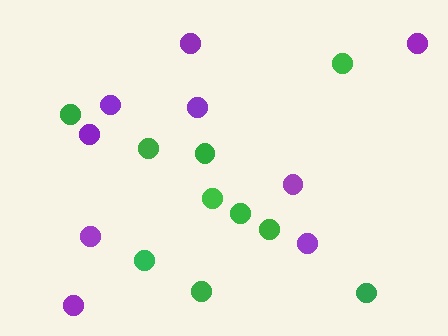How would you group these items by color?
There are 2 groups: one group of green circles (10) and one group of purple circles (9).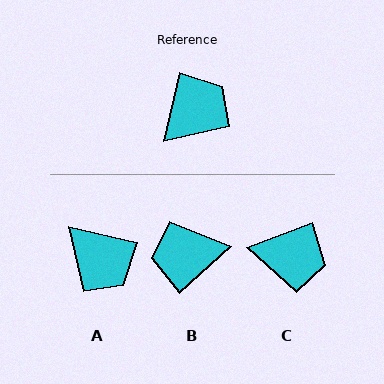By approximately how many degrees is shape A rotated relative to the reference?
Approximately 90 degrees clockwise.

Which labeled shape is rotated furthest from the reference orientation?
B, about 145 degrees away.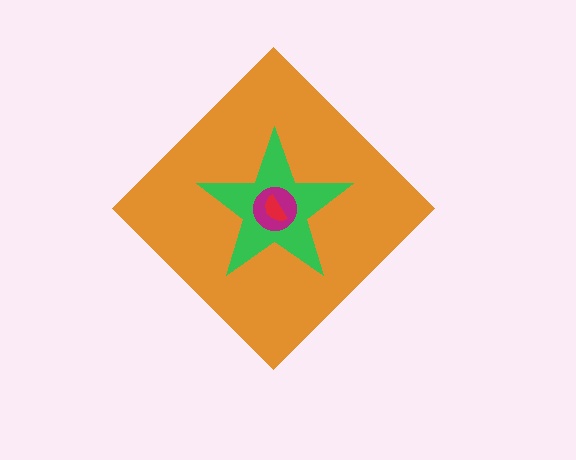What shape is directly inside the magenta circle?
The red semicircle.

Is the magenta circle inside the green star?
Yes.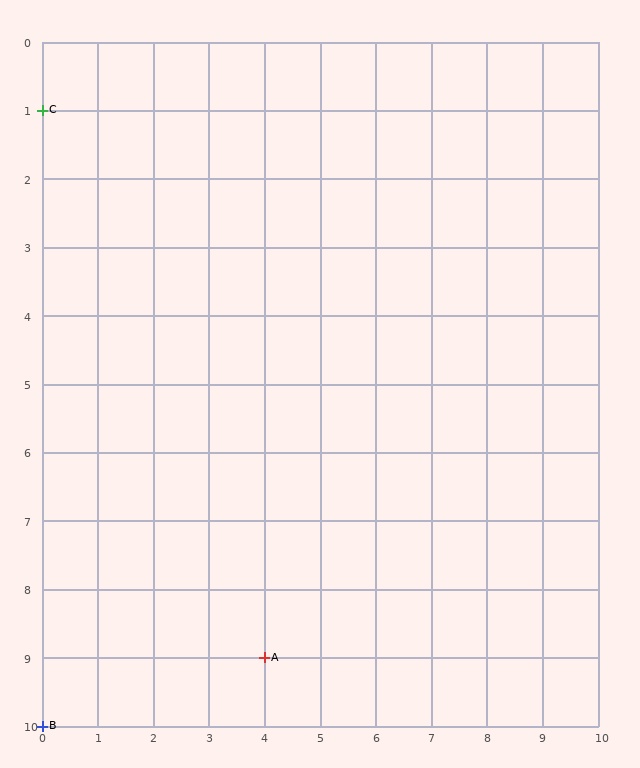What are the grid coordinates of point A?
Point A is at grid coordinates (4, 9).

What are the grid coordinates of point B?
Point B is at grid coordinates (0, 10).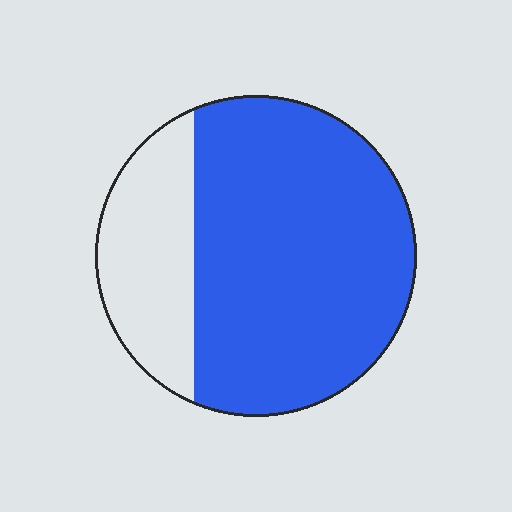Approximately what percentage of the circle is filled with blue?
Approximately 75%.